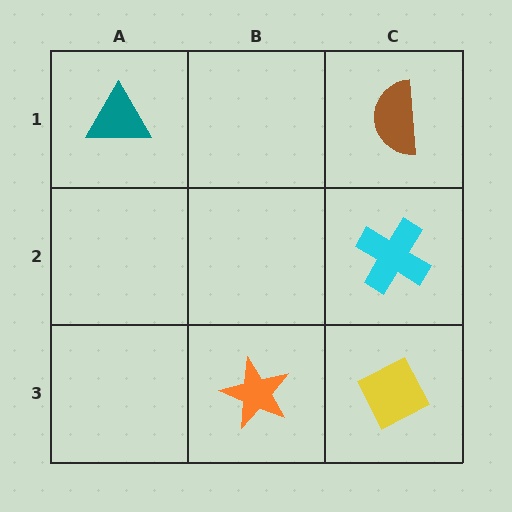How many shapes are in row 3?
2 shapes.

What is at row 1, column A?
A teal triangle.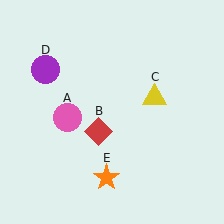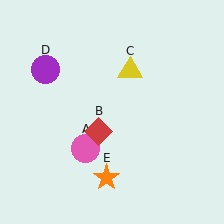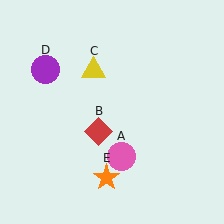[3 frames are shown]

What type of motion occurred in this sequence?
The pink circle (object A), yellow triangle (object C) rotated counterclockwise around the center of the scene.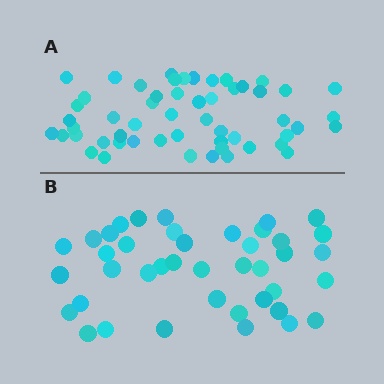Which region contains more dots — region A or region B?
Region A (the top region) has more dots.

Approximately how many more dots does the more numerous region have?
Region A has approximately 15 more dots than region B.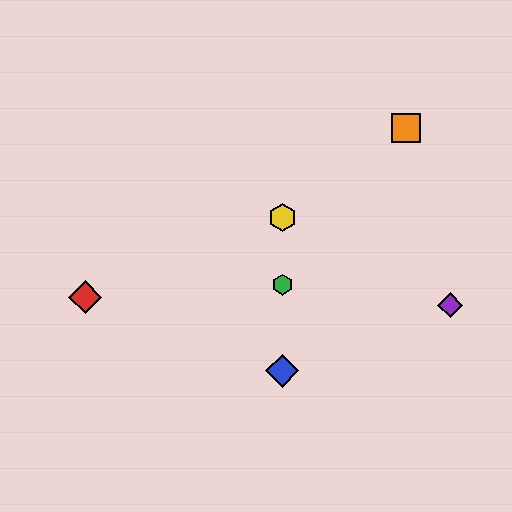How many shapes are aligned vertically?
3 shapes (the blue diamond, the green hexagon, the yellow hexagon) are aligned vertically.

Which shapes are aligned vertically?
The blue diamond, the green hexagon, the yellow hexagon are aligned vertically.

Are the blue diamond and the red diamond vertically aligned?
No, the blue diamond is at x≈282 and the red diamond is at x≈85.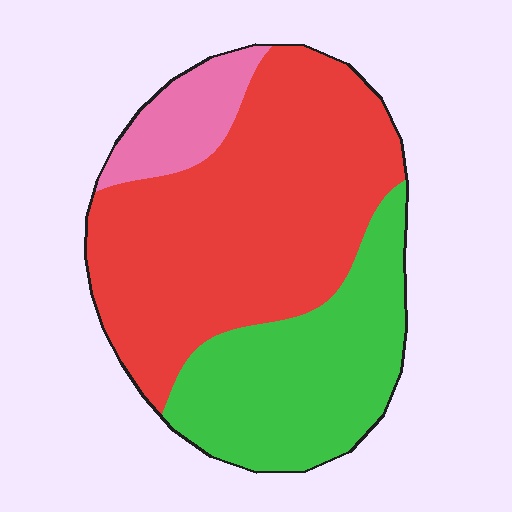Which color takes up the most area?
Red, at roughly 55%.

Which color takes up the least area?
Pink, at roughly 10%.